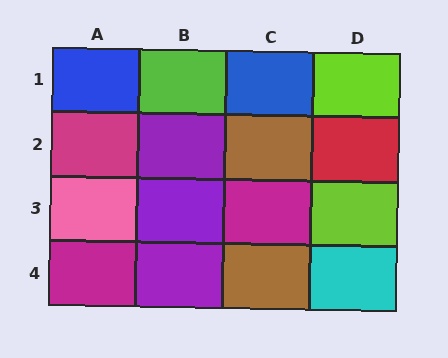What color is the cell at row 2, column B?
Purple.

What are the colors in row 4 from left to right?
Magenta, purple, brown, cyan.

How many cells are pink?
1 cell is pink.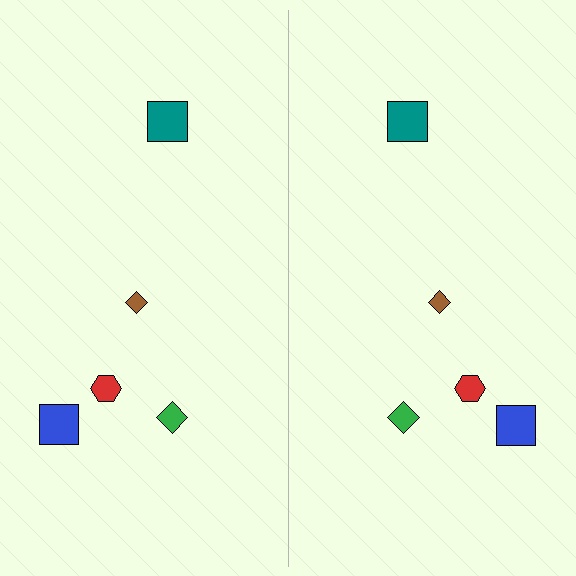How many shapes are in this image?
There are 10 shapes in this image.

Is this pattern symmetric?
Yes, this pattern has bilateral (reflection) symmetry.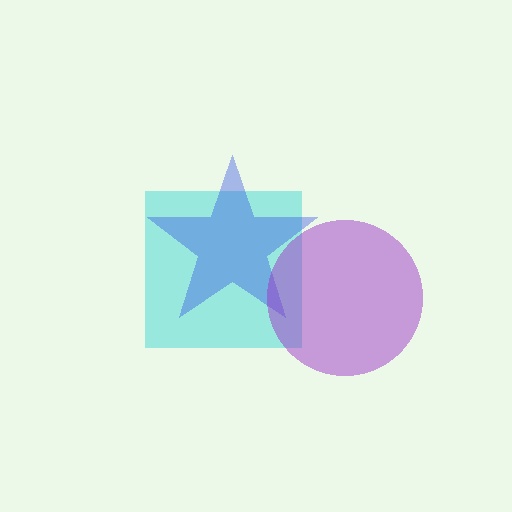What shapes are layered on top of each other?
The layered shapes are: a cyan square, a blue star, a purple circle.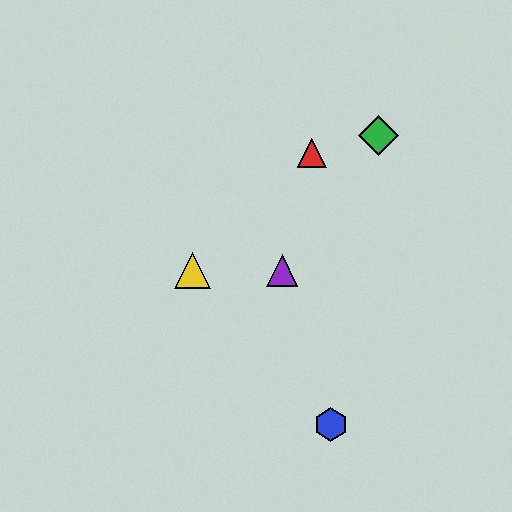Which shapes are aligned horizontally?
The yellow triangle, the purple triangle are aligned horizontally.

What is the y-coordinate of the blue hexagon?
The blue hexagon is at y≈424.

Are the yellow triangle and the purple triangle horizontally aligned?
Yes, both are at y≈271.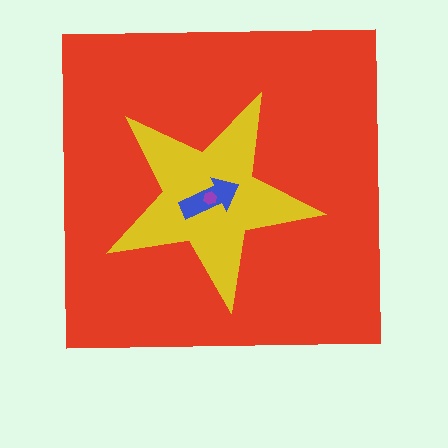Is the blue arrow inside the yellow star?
Yes.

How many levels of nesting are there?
4.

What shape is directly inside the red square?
The yellow star.